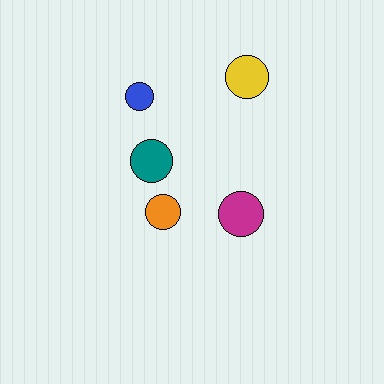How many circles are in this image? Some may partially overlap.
There are 5 circles.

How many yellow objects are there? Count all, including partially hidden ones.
There is 1 yellow object.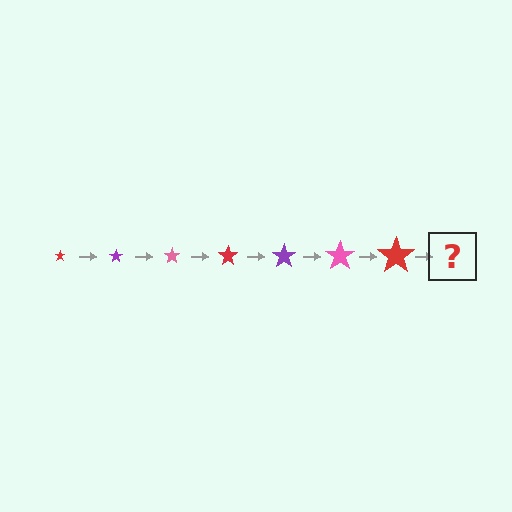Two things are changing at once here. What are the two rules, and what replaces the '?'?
The two rules are that the star grows larger each step and the color cycles through red, purple, and pink. The '?' should be a purple star, larger than the previous one.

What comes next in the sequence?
The next element should be a purple star, larger than the previous one.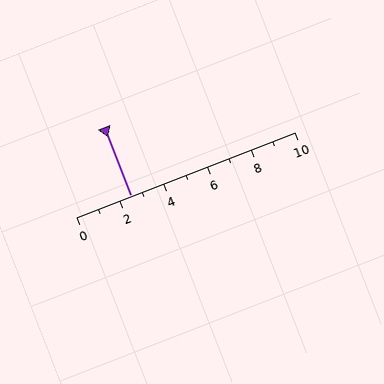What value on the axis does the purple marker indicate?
The marker indicates approximately 2.5.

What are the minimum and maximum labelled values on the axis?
The axis runs from 0 to 10.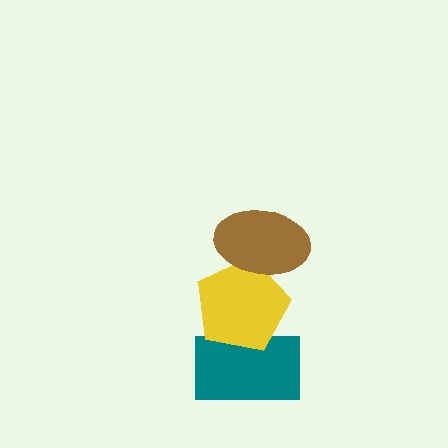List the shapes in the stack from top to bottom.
From top to bottom: the brown ellipse, the yellow pentagon, the teal rectangle.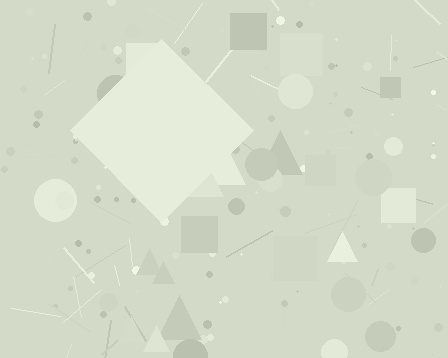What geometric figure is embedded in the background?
A diamond is embedded in the background.